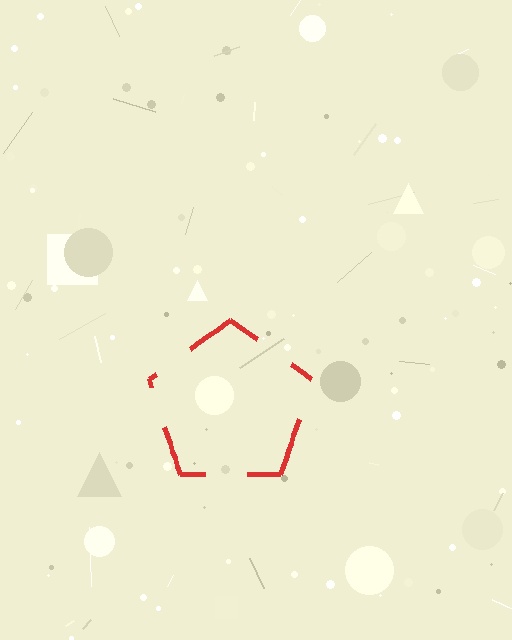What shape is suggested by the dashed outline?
The dashed outline suggests a pentagon.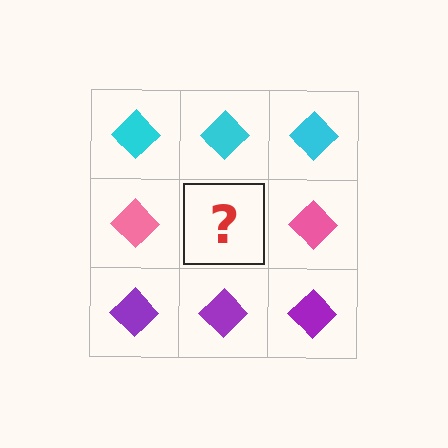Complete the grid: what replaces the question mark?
The question mark should be replaced with a pink diamond.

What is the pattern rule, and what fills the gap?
The rule is that each row has a consistent color. The gap should be filled with a pink diamond.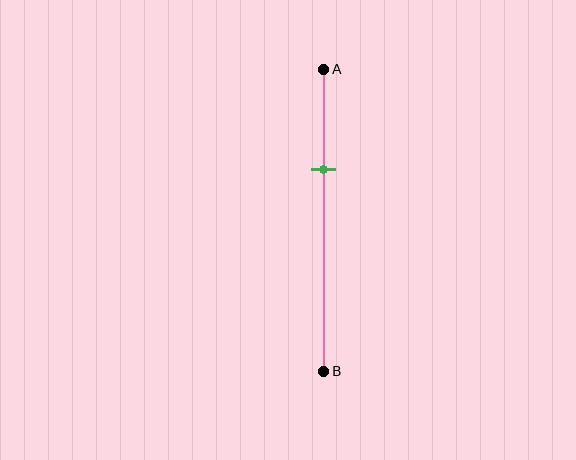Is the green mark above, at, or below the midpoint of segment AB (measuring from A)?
The green mark is above the midpoint of segment AB.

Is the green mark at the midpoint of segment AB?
No, the mark is at about 35% from A, not at the 50% midpoint.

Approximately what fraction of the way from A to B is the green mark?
The green mark is approximately 35% of the way from A to B.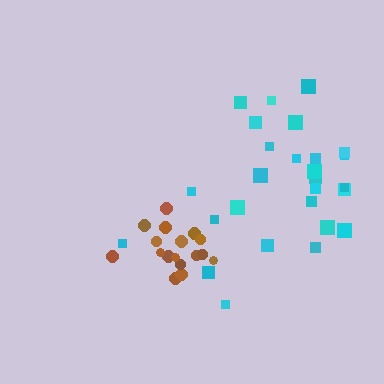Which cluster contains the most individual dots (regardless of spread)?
Cyan (27).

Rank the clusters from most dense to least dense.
brown, cyan.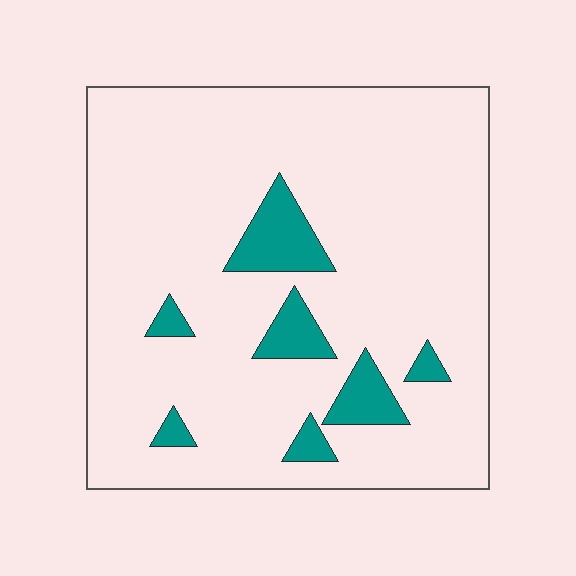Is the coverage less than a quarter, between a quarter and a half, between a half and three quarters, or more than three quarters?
Less than a quarter.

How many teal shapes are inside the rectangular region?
7.